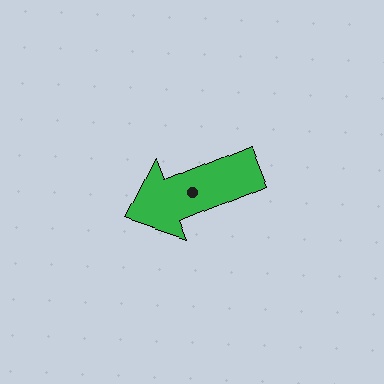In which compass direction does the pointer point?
Southwest.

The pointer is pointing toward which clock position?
Roughly 8 o'clock.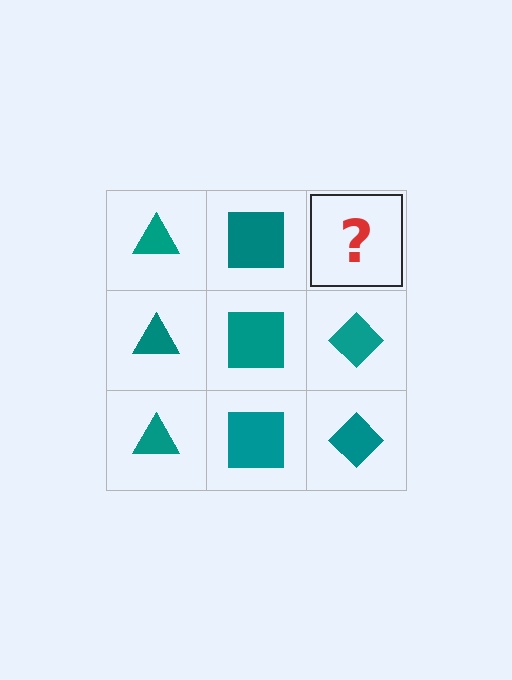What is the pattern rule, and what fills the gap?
The rule is that each column has a consistent shape. The gap should be filled with a teal diamond.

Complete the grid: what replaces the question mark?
The question mark should be replaced with a teal diamond.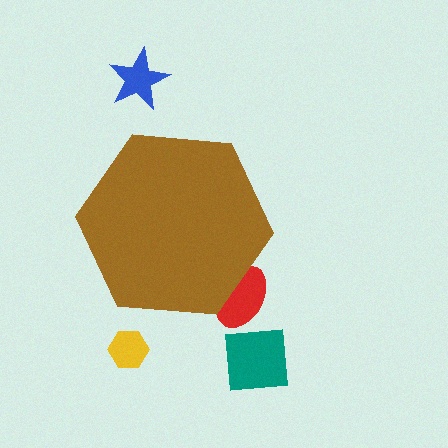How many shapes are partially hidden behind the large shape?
1 shape is partially hidden.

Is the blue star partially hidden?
No, the blue star is fully visible.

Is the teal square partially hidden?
No, the teal square is fully visible.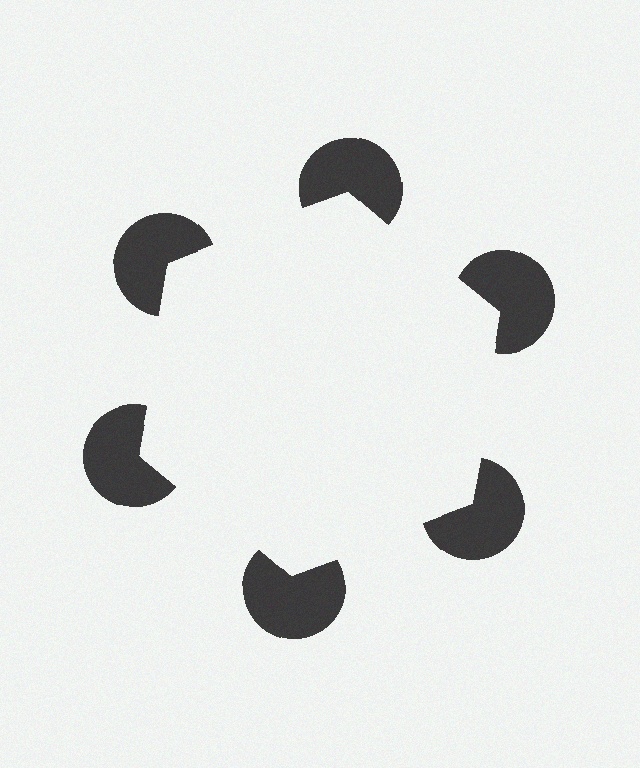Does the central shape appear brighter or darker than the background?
It typically appears slightly brighter than the background, even though no actual brightness change is drawn.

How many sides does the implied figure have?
6 sides.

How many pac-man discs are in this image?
There are 6 — one at each vertex of the illusory hexagon.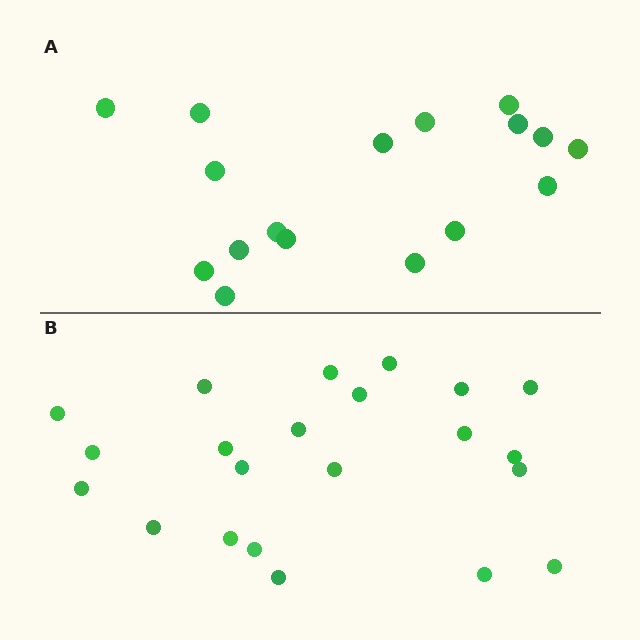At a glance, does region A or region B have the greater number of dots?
Region B (the bottom region) has more dots.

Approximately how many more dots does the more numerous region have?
Region B has about 5 more dots than region A.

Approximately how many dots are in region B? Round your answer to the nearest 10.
About 20 dots. (The exact count is 22, which rounds to 20.)